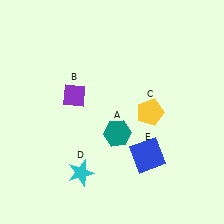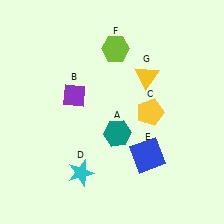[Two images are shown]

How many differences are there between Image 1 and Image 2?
There are 2 differences between the two images.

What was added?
A lime hexagon (F), a yellow triangle (G) were added in Image 2.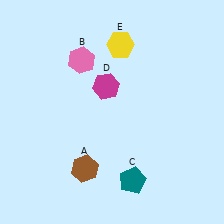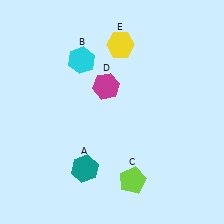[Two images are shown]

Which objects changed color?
A changed from brown to teal. B changed from pink to cyan. C changed from teal to lime.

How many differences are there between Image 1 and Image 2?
There are 3 differences between the two images.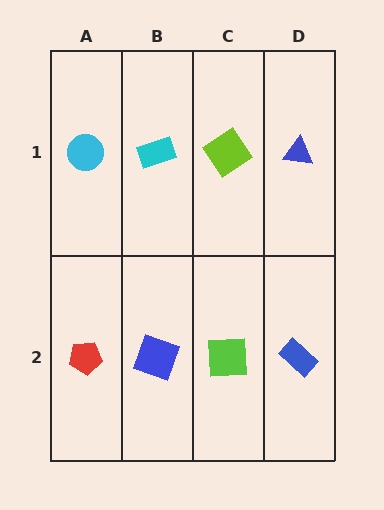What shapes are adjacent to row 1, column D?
A blue rectangle (row 2, column D), a lime diamond (row 1, column C).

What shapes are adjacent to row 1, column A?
A red pentagon (row 2, column A), a cyan rectangle (row 1, column B).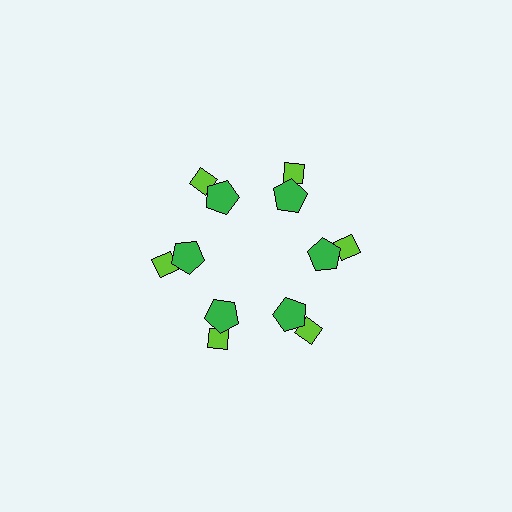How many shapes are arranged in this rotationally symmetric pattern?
There are 12 shapes, arranged in 6 groups of 2.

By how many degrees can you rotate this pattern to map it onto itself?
The pattern maps onto itself every 60 degrees of rotation.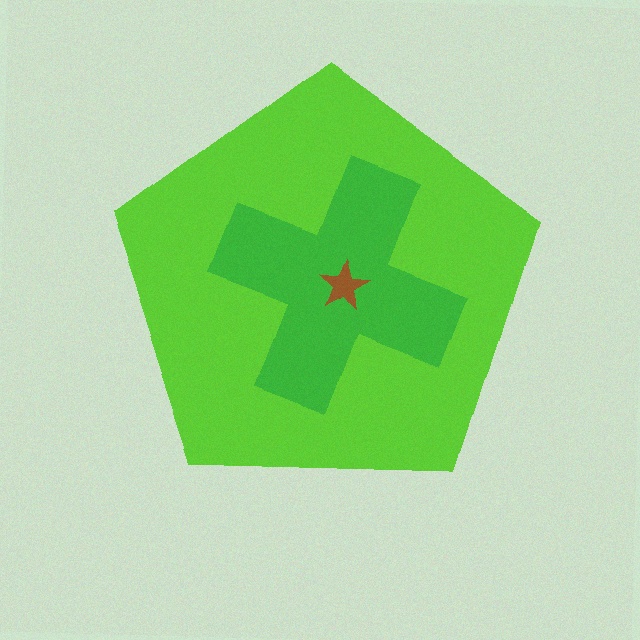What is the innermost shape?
The brown star.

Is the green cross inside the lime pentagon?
Yes.